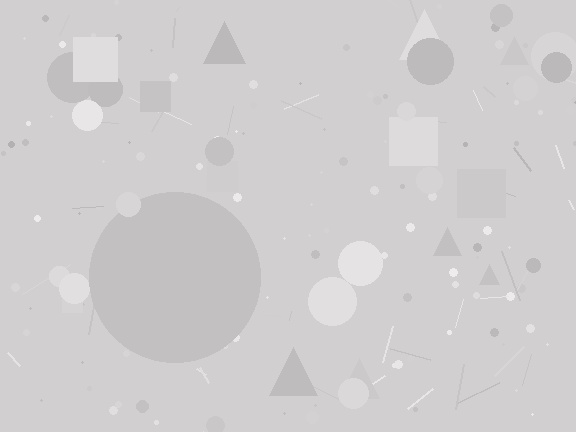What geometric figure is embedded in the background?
A circle is embedded in the background.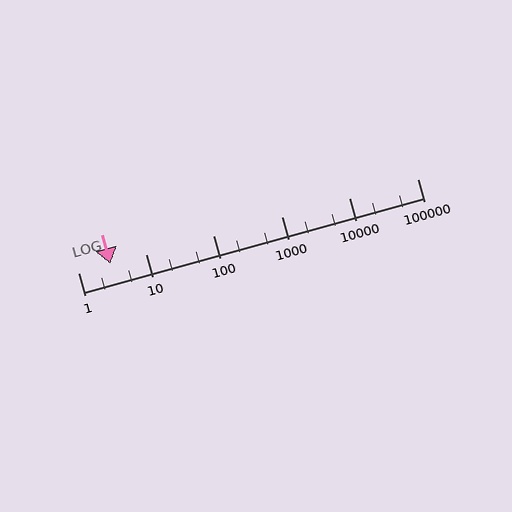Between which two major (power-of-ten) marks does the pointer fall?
The pointer is between 1 and 10.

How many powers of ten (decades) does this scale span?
The scale spans 5 decades, from 1 to 100000.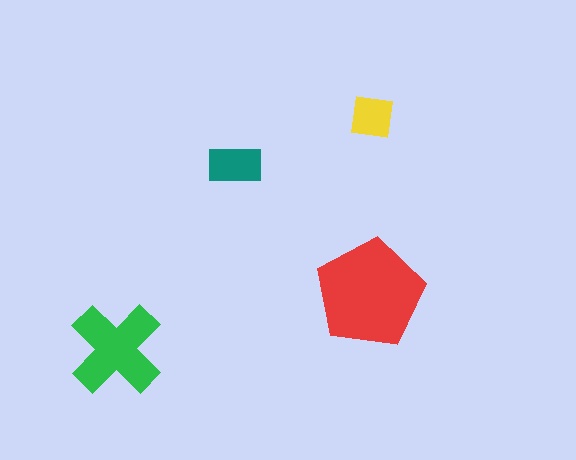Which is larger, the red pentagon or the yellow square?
The red pentagon.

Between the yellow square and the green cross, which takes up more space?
The green cross.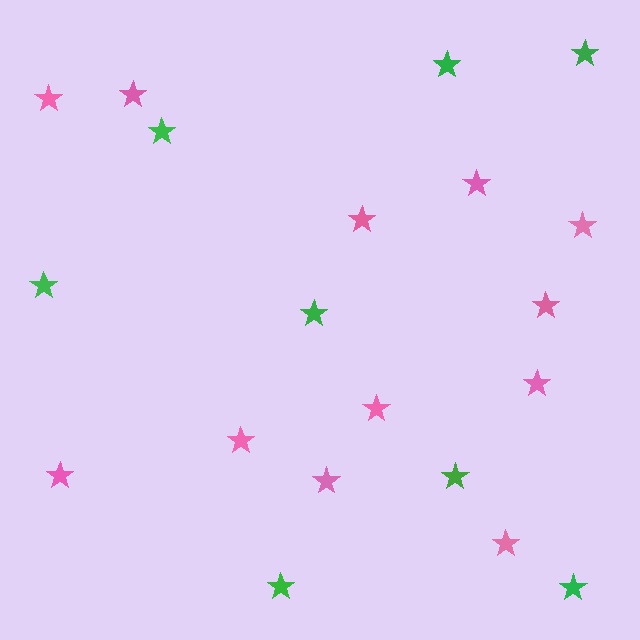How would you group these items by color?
There are 2 groups: one group of pink stars (12) and one group of green stars (8).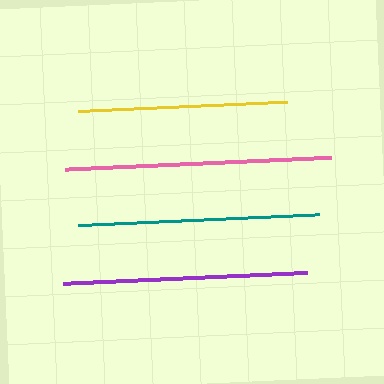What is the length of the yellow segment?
The yellow segment is approximately 209 pixels long.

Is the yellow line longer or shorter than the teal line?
The teal line is longer than the yellow line.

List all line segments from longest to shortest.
From longest to shortest: pink, purple, teal, yellow.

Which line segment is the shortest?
The yellow line is the shortest at approximately 209 pixels.